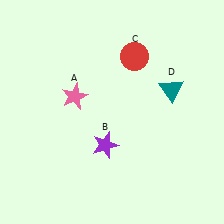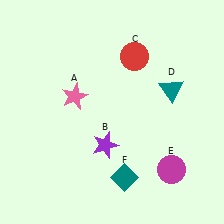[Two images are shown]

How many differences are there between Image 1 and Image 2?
There are 2 differences between the two images.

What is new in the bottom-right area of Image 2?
A teal diamond (F) was added in the bottom-right area of Image 2.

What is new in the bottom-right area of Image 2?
A magenta circle (E) was added in the bottom-right area of Image 2.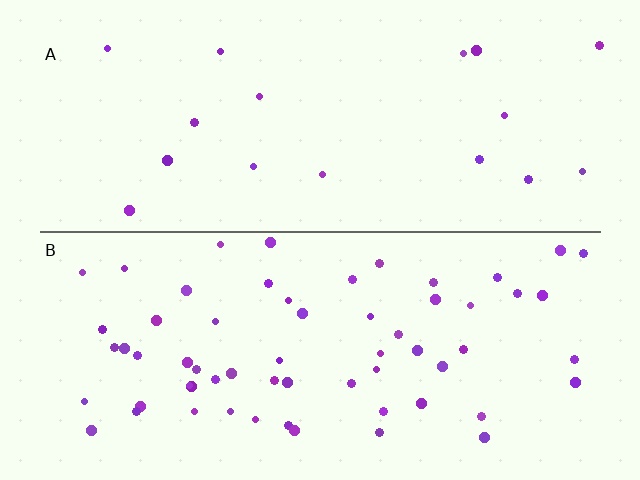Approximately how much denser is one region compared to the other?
Approximately 3.5× — region B over region A.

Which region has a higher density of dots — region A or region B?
B (the bottom).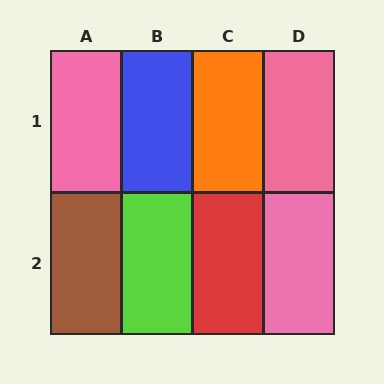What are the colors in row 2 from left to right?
Brown, lime, red, pink.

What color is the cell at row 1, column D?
Pink.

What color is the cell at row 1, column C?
Orange.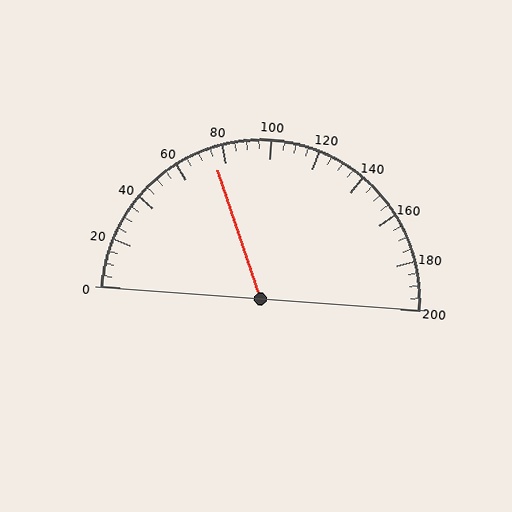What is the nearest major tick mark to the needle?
The nearest major tick mark is 80.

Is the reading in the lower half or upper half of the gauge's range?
The reading is in the lower half of the range (0 to 200).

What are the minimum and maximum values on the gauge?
The gauge ranges from 0 to 200.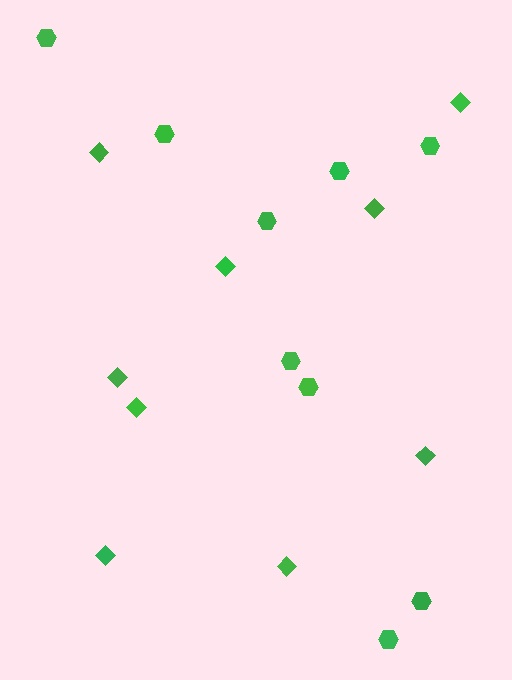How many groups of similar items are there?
There are 2 groups: one group of diamonds (9) and one group of hexagons (9).